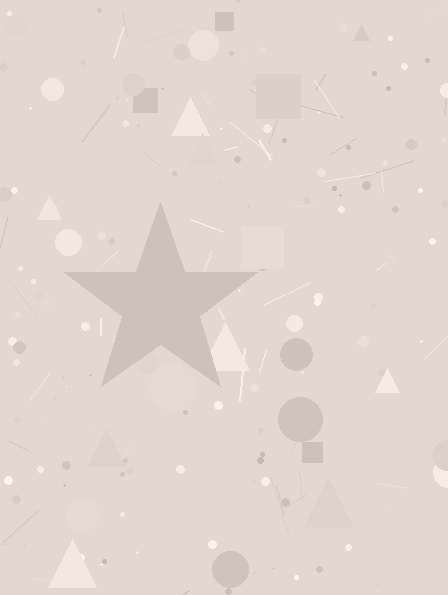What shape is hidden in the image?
A star is hidden in the image.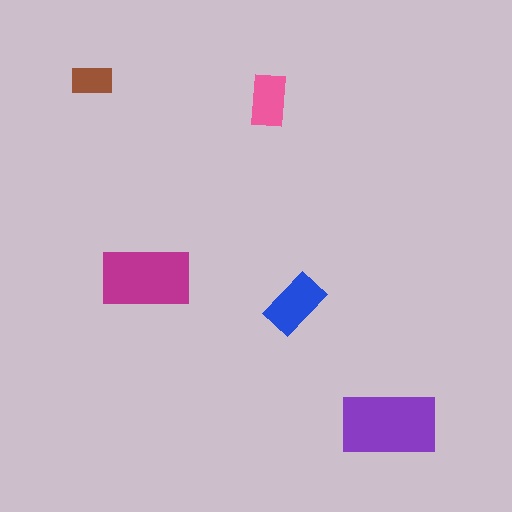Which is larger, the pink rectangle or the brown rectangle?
The pink one.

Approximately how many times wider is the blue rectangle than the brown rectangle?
About 1.5 times wider.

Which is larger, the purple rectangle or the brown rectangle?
The purple one.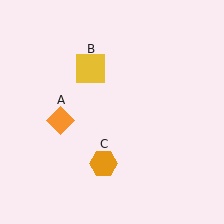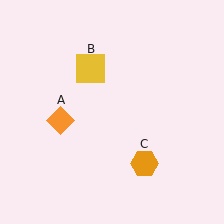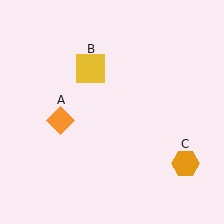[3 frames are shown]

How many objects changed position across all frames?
1 object changed position: orange hexagon (object C).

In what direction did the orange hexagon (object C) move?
The orange hexagon (object C) moved right.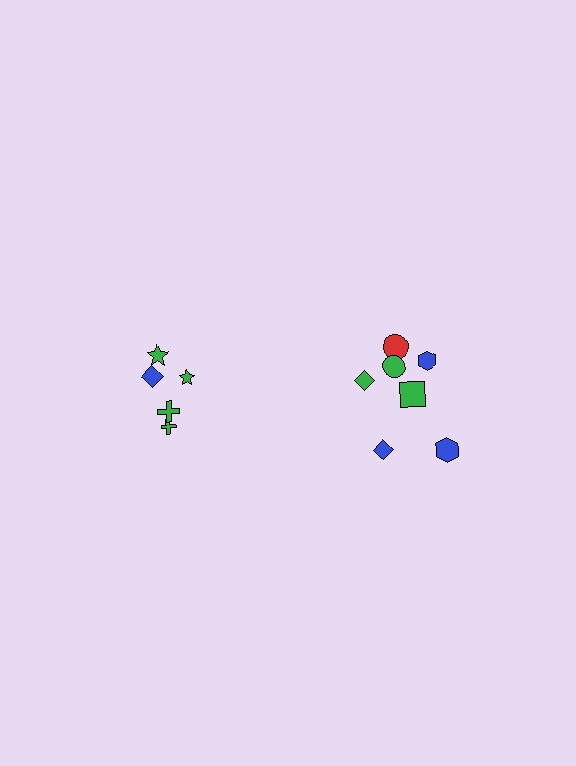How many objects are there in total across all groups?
There are 12 objects.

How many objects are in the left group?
There are 5 objects.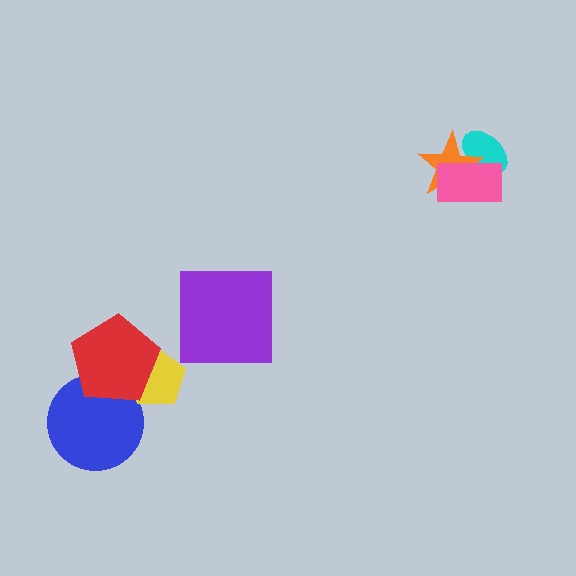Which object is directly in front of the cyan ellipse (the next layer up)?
The orange star is directly in front of the cyan ellipse.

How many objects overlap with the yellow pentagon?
1 object overlaps with the yellow pentagon.